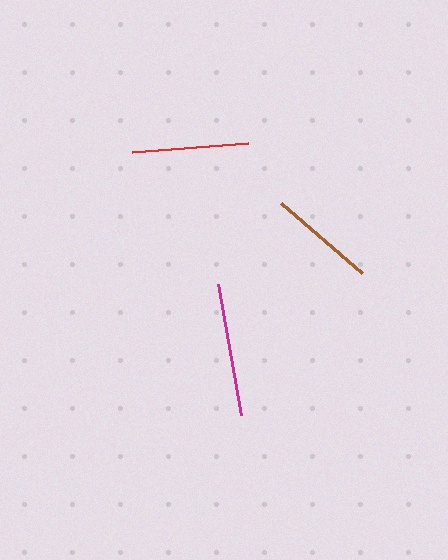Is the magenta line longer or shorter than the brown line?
The magenta line is longer than the brown line.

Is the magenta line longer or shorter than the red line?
The magenta line is longer than the red line.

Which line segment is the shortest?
The brown line is the shortest at approximately 107 pixels.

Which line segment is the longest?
The magenta line is the longest at approximately 133 pixels.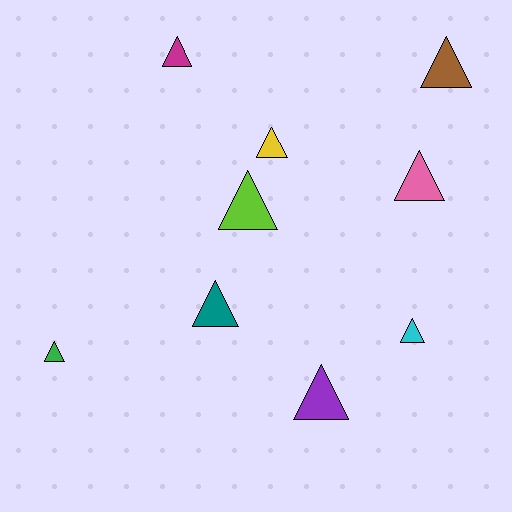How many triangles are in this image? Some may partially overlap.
There are 9 triangles.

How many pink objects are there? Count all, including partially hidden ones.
There is 1 pink object.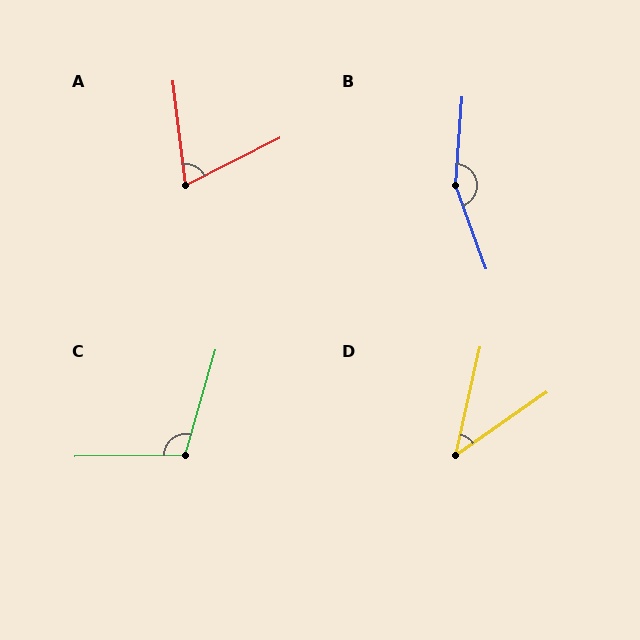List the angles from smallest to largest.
D (42°), A (70°), C (107°), B (156°).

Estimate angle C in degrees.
Approximately 107 degrees.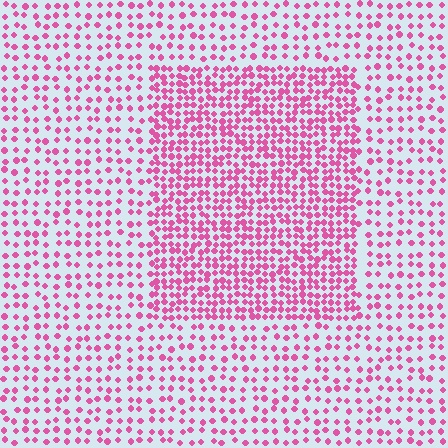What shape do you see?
I see a rectangle.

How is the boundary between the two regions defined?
The boundary is defined by a change in element density (approximately 2.0x ratio). All elements are the same color, size, and shape.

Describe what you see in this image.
The image contains small pink elements arranged at two different densities. A rectangle-shaped region is visible where the elements are more densely packed than the surrounding area.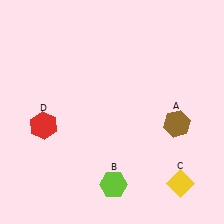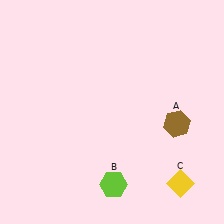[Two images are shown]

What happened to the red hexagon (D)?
The red hexagon (D) was removed in Image 2. It was in the bottom-left area of Image 1.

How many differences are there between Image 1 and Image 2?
There is 1 difference between the two images.